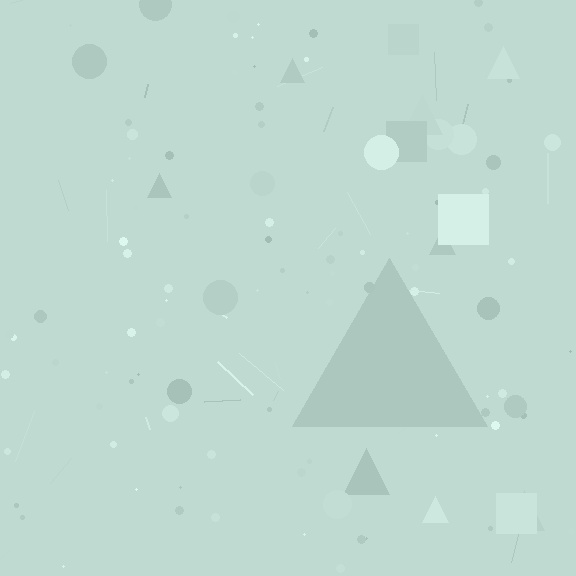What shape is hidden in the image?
A triangle is hidden in the image.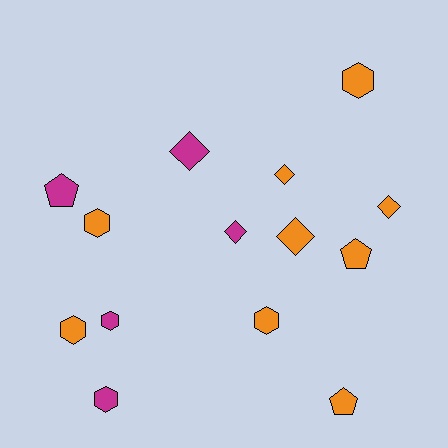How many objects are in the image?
There are 14 objects.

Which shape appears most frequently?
Hexagon, with 6 objects.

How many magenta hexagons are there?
There are 2 magenta hexagons.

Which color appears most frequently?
Orange, with 9 objects.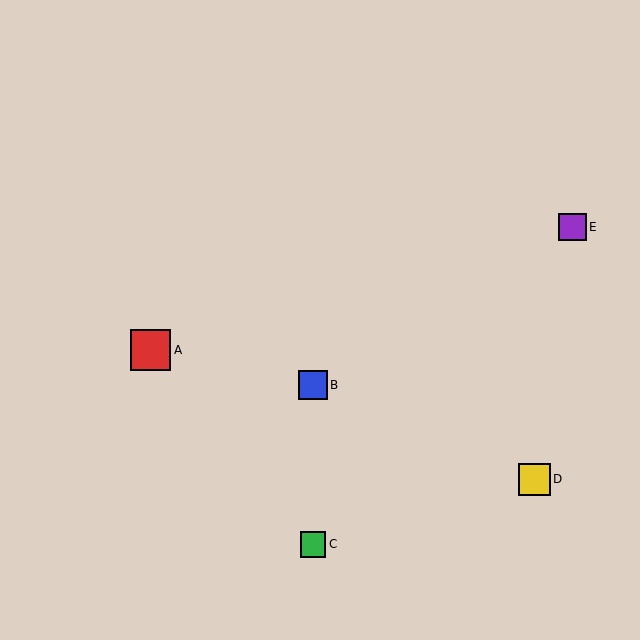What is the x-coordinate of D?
Object D is at x≈534.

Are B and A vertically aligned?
No, B is at x≈313 and A is at x≈150.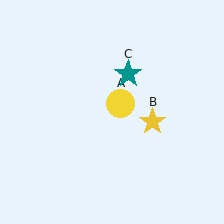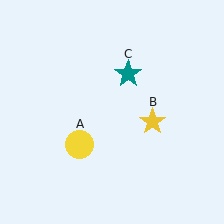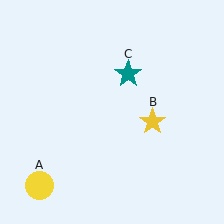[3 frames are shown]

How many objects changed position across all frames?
1 object changed position: yellow circle (object A).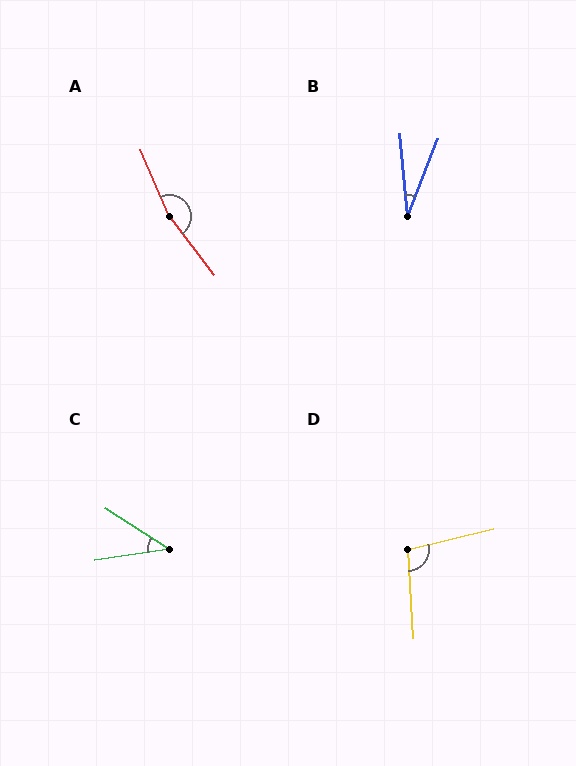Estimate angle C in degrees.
Approximately 42 degrees.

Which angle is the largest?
A, at approximately 166 degrees.